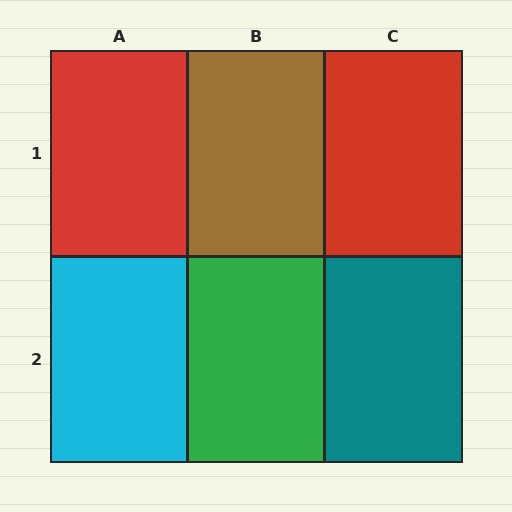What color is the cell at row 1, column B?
Brown.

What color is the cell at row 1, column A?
Red.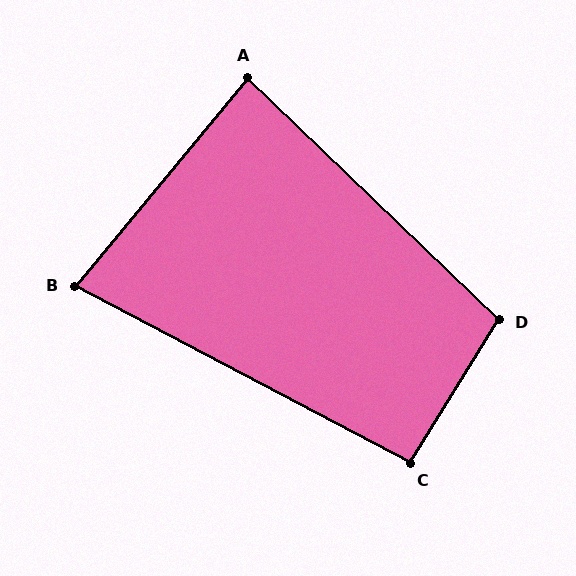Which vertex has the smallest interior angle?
B, at approximately 78 degrees.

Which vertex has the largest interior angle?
D, at approximately 102 degrees.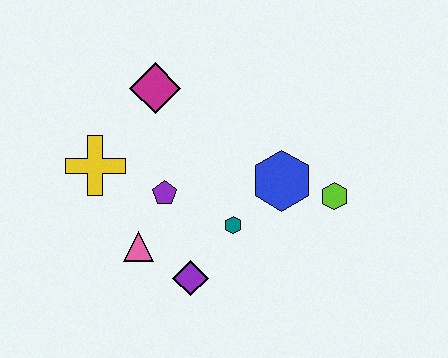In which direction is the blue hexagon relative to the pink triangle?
The blue hexagon is to the right of the pink triangle.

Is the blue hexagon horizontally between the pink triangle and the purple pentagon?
No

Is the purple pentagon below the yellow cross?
Yes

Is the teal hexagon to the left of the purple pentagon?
No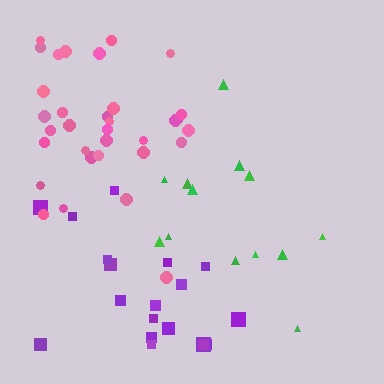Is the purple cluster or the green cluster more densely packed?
Purple.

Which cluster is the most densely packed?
Pink.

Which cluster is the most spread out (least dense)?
Green.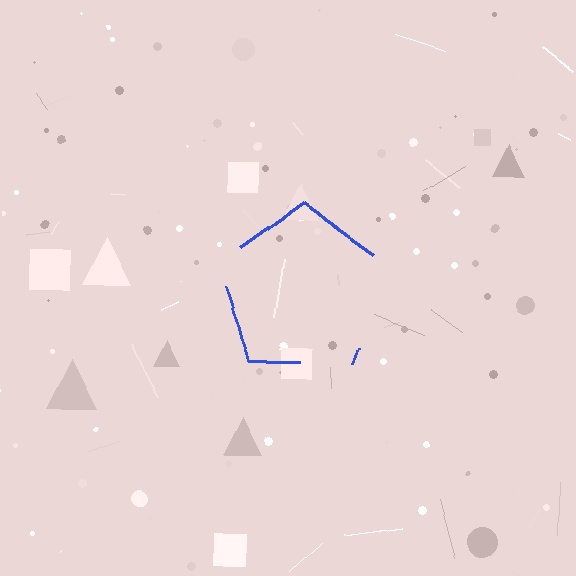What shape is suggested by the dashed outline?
The dashed outline suggests a pentagon.